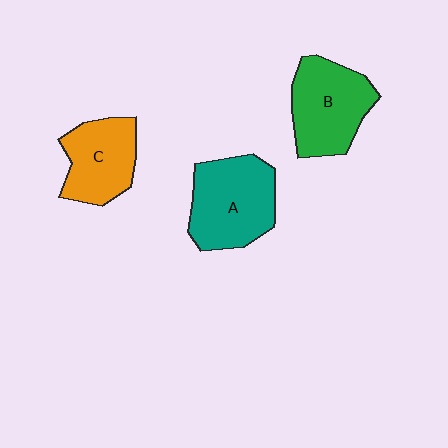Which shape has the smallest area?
Shape C (orange).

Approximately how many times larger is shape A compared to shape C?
Approximately 1.3 times.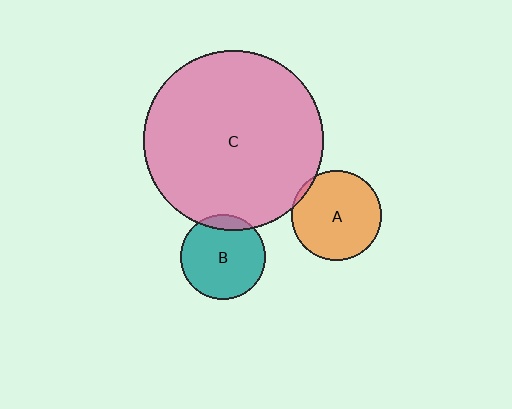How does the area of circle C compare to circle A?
Approximately 4.0 times.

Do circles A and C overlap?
Yes.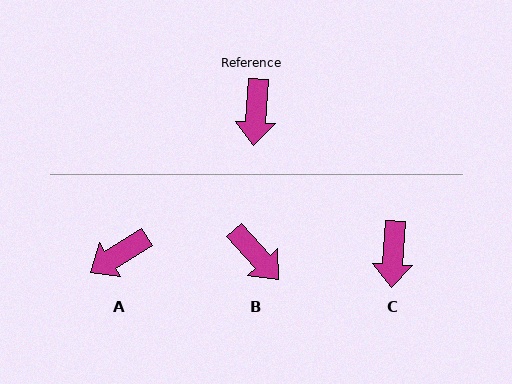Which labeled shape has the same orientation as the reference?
C.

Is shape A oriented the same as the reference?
No, it is off by about 54 degrees.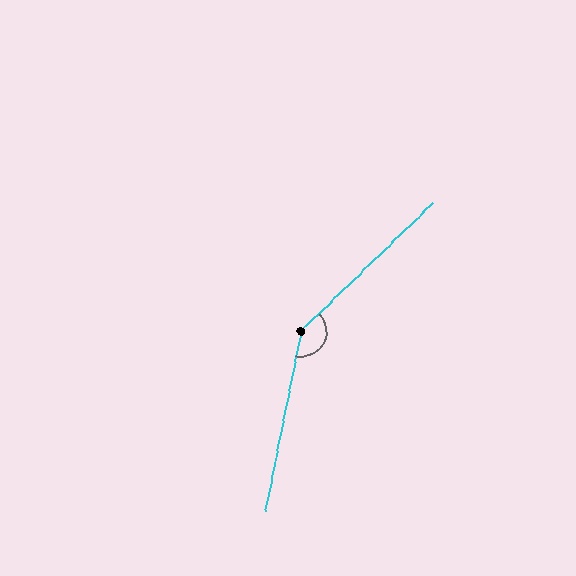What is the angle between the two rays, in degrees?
Approximately 146 degrees.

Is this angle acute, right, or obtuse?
It is obtuse.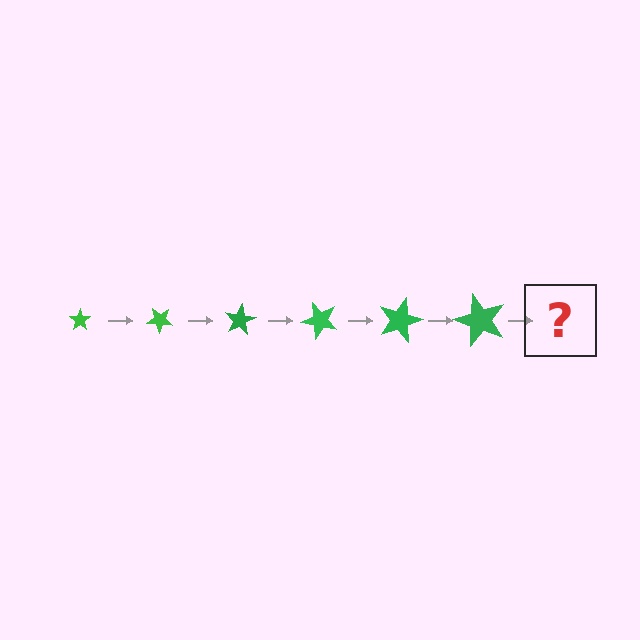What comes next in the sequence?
The next element should be a star, larger than the previous one and rotated 240 degrees from the start.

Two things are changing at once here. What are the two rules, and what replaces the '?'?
The two rules are that the star grows larger each step and it rotates 40 degrees each step. The '?' should be a star, larger than the previous one and rotated 240 degrees from the start.